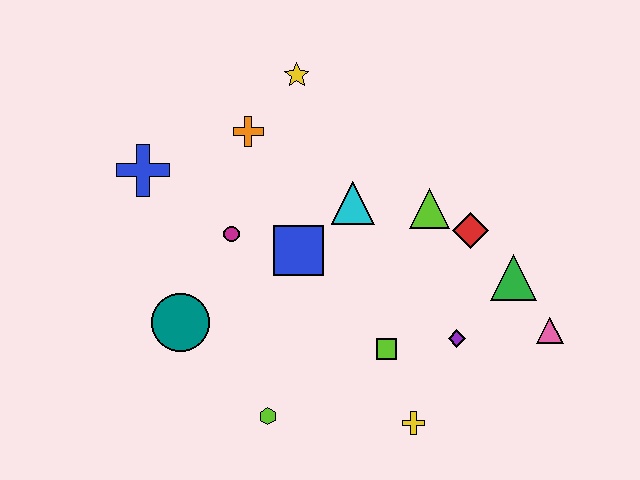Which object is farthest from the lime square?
The blue cross is farthest from the lime square.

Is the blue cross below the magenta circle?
No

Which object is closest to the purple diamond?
The lime square is closest to the purple diamond.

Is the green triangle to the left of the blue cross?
No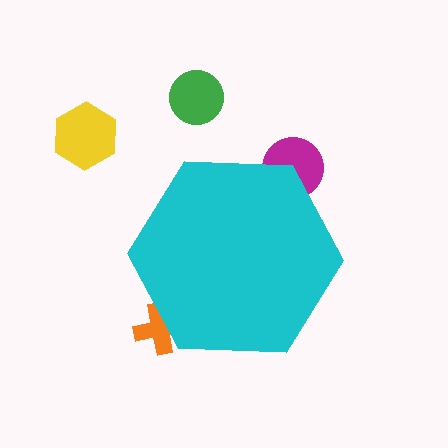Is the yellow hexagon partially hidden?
No, the yellow hexagon is fully visible.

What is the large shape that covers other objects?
A cyan hexagon.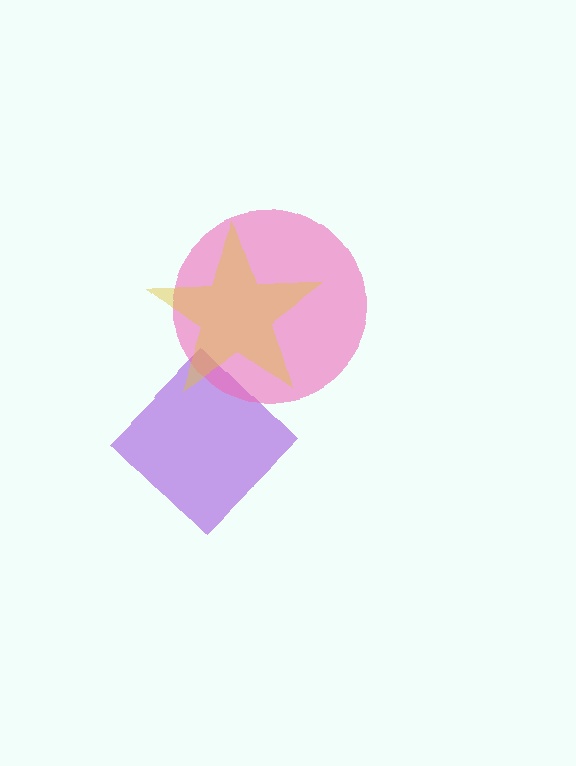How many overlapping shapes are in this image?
There are 3 overlapping shapes in the image.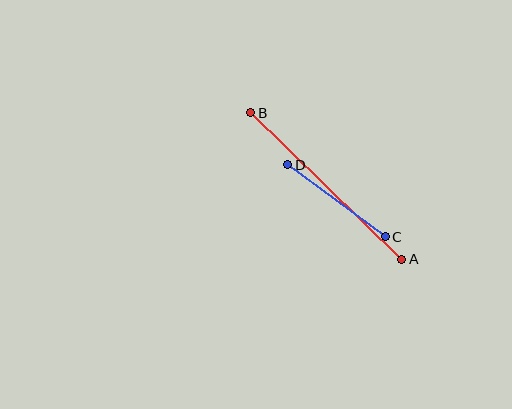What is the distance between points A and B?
The distance is approximately 210 pixels.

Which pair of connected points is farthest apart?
Points A and B are farthest apart.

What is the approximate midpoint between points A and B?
The midpoint is at approximately (326, 186) pixels.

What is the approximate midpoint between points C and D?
The midpoint is at approximately (336, 201) pixels.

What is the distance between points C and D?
The distance is approximately 121 pixels.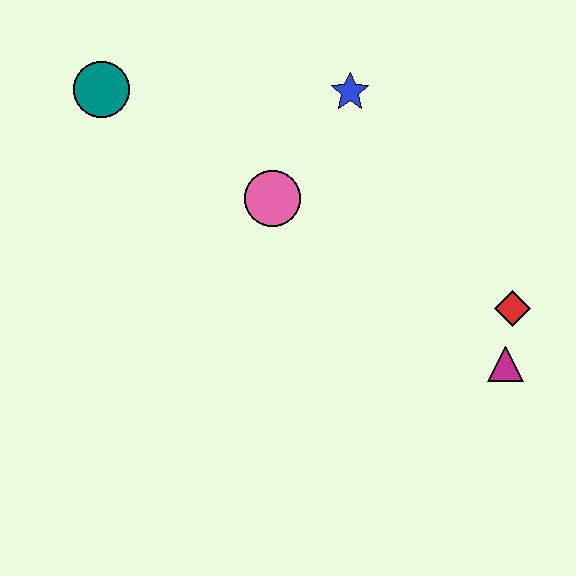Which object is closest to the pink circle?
The blue star is closest to the pink circle.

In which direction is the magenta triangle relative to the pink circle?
The magenta triangle is to the right of the pink circle.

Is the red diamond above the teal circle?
No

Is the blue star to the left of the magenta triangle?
Yes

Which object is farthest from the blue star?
The magenta triangle is farthest from the blue star.